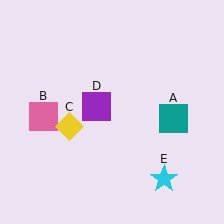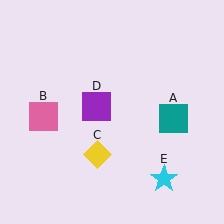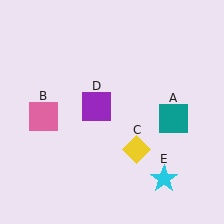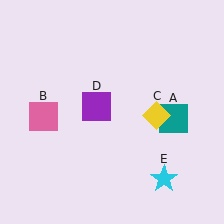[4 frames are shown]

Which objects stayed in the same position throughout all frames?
Teal square (object A) and pink square (object B) and purple square (object D) and cyan star (object E) remained stationary.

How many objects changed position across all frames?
1 object changed position: yellow diamond (object C).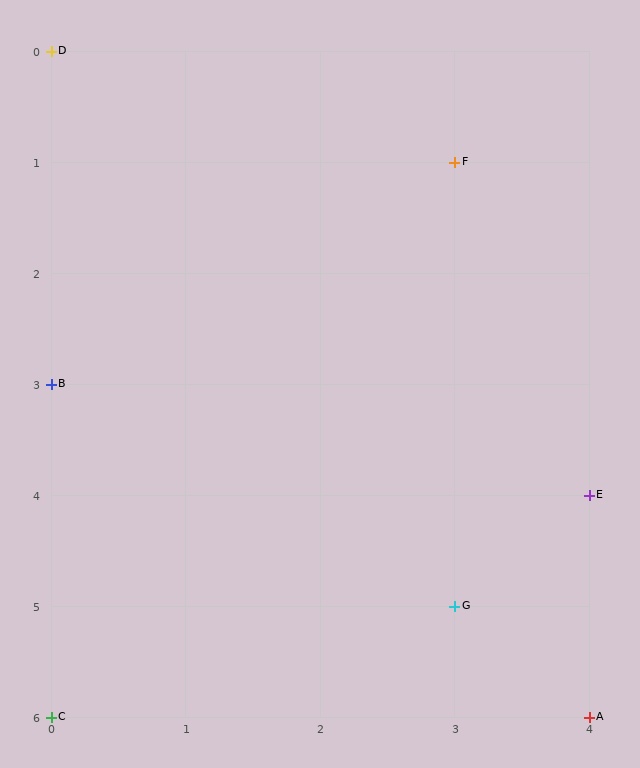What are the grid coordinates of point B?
Point B is at grid coordinates (0, 3).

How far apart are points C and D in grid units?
Points C and D are 6 rows apart.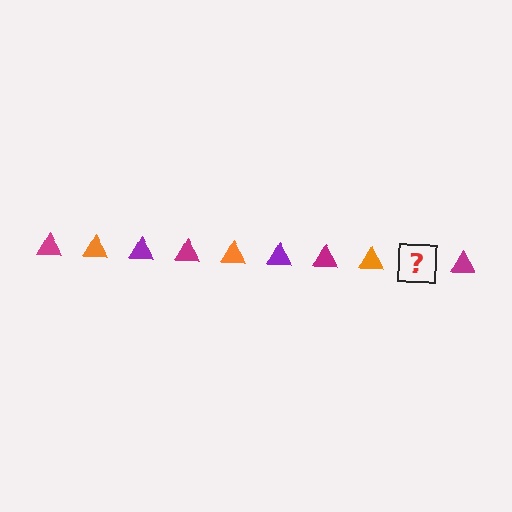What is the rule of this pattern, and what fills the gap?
The rule is that the pattern cycles through magenta, orange, purple triangles. The gap should be filled with a purple triangle.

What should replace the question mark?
The question mark should be replaced with a purple triangle.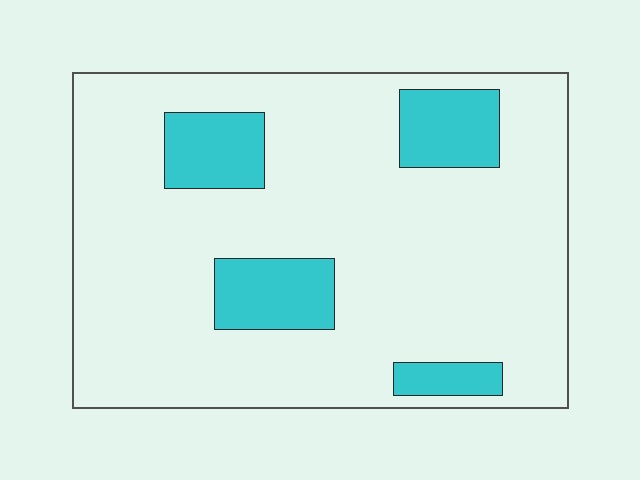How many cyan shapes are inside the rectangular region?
4.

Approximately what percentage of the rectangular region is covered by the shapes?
Approximately 15%.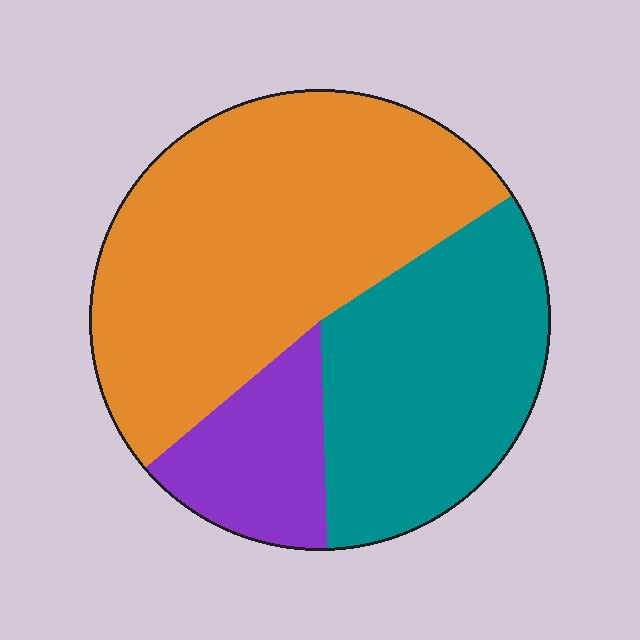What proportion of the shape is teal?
Teal takes up between a third and a half of the shape.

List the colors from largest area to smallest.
From largest to smallest: orange, teal, purple.